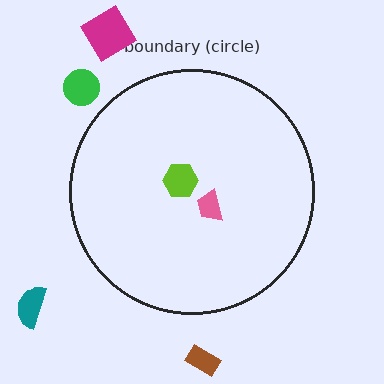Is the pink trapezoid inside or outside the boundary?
Inside.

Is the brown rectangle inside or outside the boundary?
Outside.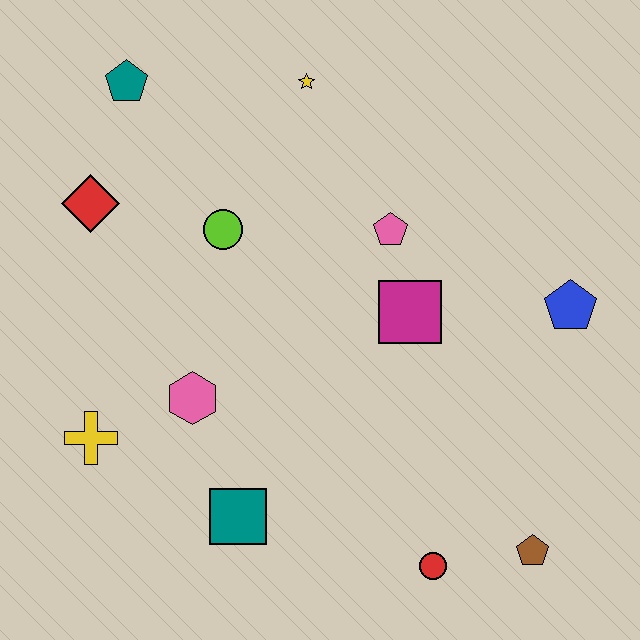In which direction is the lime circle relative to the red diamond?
The lime circle is to the right of the red diamond.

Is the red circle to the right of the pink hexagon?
Yes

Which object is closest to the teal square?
The pink hexagon is closest to the teal square.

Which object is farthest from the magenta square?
The teal pentagon is farthest from the magenta square.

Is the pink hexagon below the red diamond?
Yes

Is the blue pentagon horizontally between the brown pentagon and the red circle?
No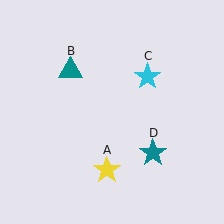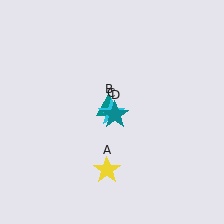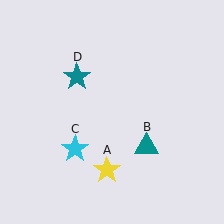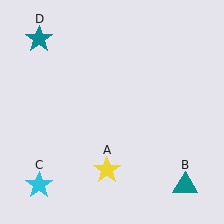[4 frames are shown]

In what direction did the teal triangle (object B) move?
The teal triangle (object B) moved down and to the right.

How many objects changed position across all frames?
3 objects changed position: teal triangle (object B), cyan star (object C), teal star (object D).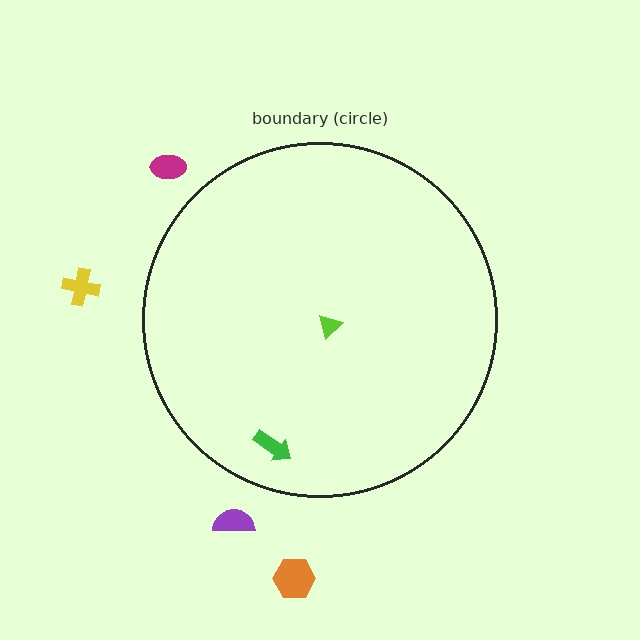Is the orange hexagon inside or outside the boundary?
Outside.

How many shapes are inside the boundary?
2 inside, 4 outside.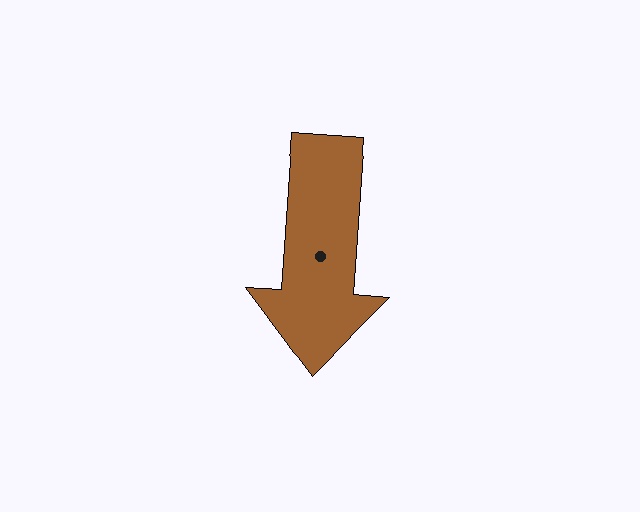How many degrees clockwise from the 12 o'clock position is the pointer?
Approximately 184 degrees.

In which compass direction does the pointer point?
South.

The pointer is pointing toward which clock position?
Roughly 6 o'clock.